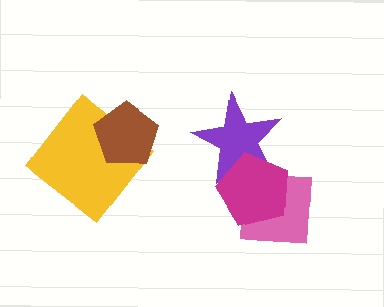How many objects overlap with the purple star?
2 objects overlap with the purple star.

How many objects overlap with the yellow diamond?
1 object overlaps with the yellow diamond.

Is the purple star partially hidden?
Yes, it is partially covered by another shape.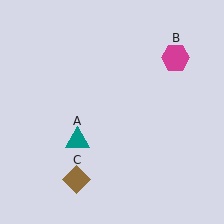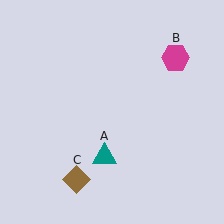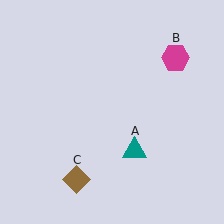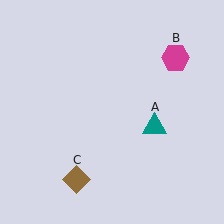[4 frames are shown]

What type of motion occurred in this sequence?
The teal triangle (object A) rotated counterclockwise around the center of the scene.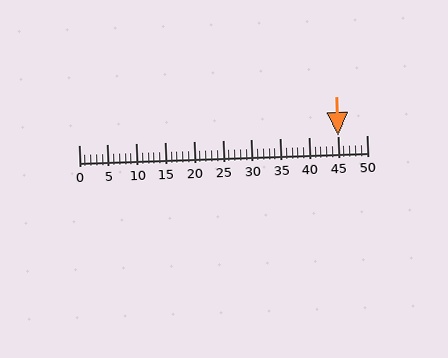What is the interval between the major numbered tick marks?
The major tick marks are spaced 5 units apart.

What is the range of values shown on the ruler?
The ruler shows values from 0 to 50.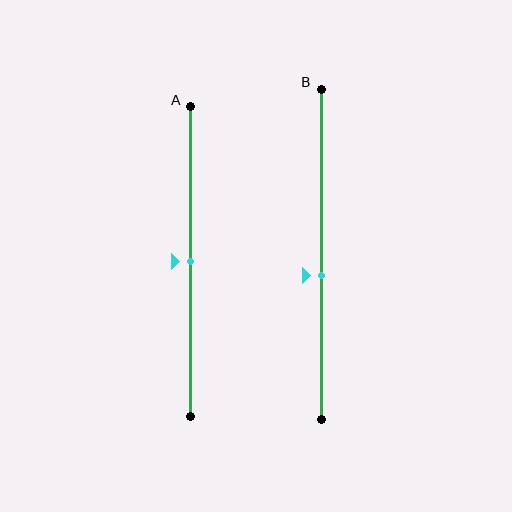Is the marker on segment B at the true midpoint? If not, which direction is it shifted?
No, the marker on segment B is shifted downward by about 6% of the segment length.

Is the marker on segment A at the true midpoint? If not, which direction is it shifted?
Yes, the marker on segment A is at the true midpoint.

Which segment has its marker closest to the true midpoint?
Segment A has its marker closest to the true midpoint.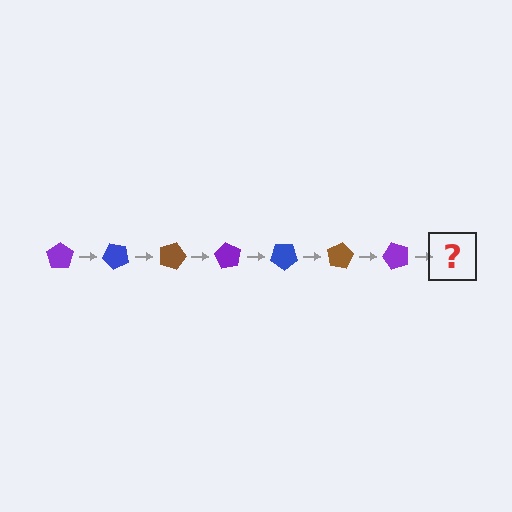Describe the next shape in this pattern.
It should be a blue pentagon, rotated 315 degrees from the start.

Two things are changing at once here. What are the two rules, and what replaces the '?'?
The two rules are that it rotates 45 degrees each step and the color cycles through purple, blue, and brown. The '?' should be a blue pentagon, rotated 315 degrees from the start.